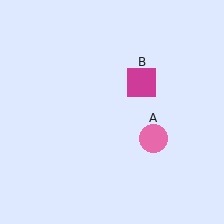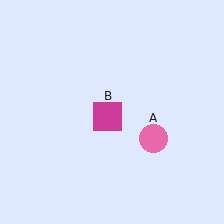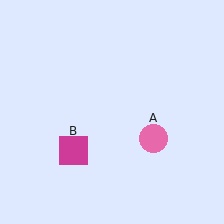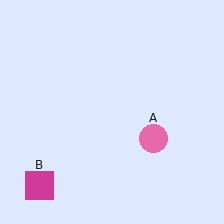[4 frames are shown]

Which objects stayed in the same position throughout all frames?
Pink circle (object A) remained stationary.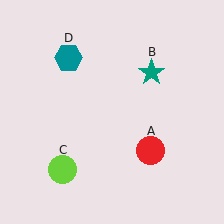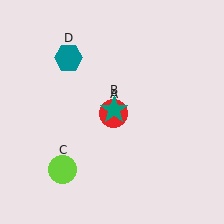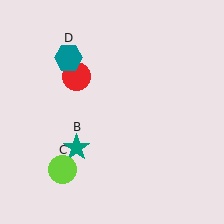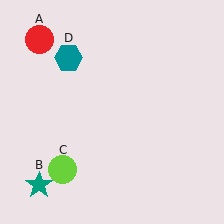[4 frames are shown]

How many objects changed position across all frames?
2 objects changed position: red circle (object A), teal star (object B).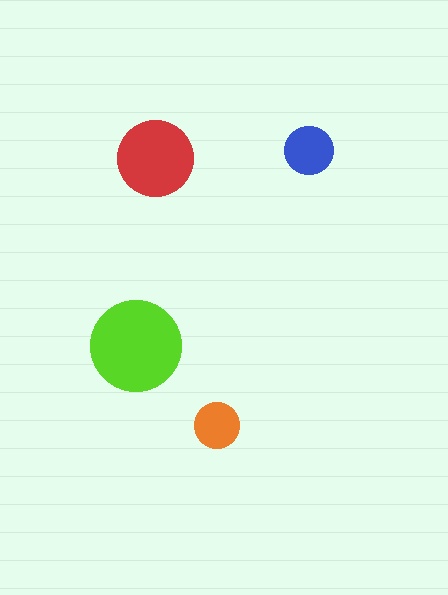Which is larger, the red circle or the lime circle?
The lime one.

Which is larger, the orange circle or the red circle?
The red one.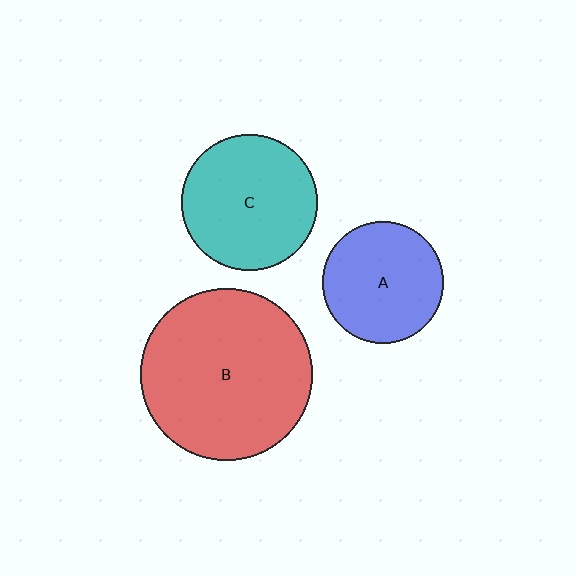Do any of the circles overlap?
No, none of the circles overlap.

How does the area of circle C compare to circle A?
Approximately 1.3 times.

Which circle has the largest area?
Circle B (red).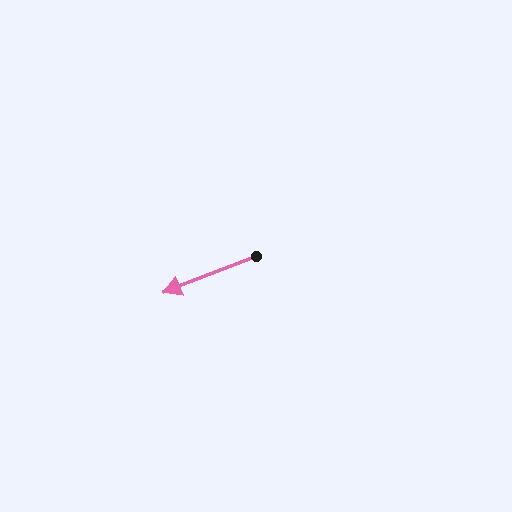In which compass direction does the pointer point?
West.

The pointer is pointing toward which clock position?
Roughly 8 o'clock.